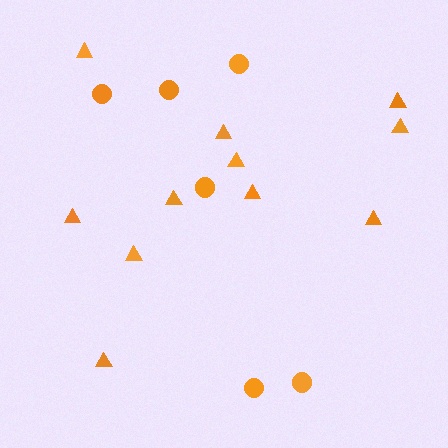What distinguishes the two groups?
There are 2 groups: one group of triangles (11) and one group of circles (6).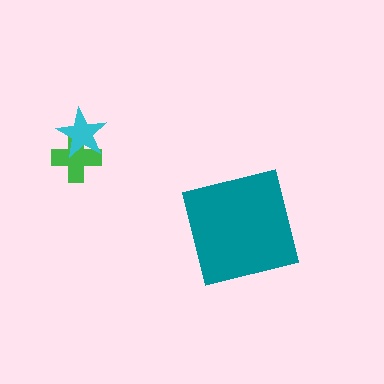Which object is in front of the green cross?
The cyan star is in front of the green cross.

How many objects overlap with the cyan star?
1 object overlaps with the cyan star.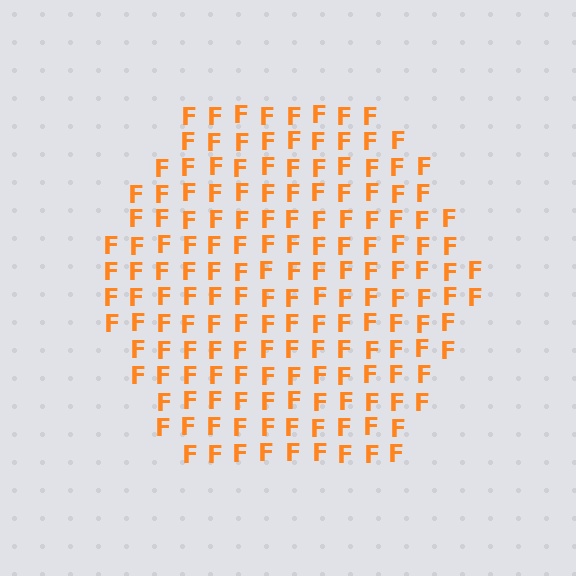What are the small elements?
The small elements are letter F's.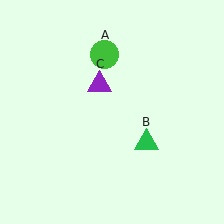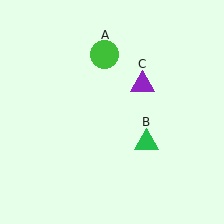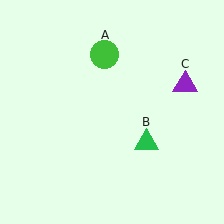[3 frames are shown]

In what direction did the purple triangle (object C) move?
The purple triangle (object C) moved right.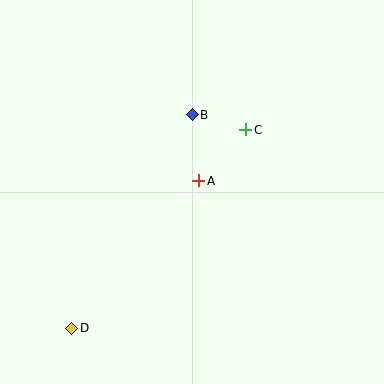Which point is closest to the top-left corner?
Point B is closest to the top-left corner.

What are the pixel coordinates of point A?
Point A is at (199, 181).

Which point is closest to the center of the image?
Point A at (199, 181) is closest to the center.